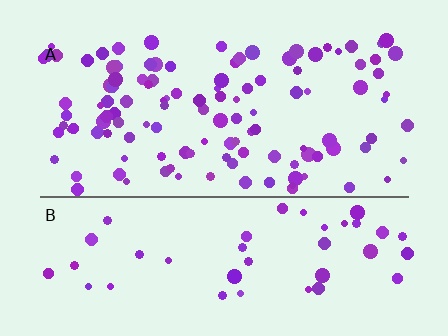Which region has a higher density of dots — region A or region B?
A (the top).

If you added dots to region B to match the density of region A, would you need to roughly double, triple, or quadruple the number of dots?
Approximately double.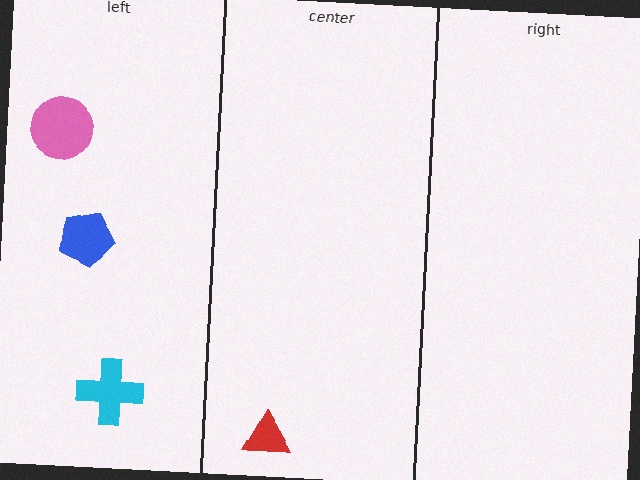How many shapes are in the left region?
3.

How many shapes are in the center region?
1.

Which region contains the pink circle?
The left region.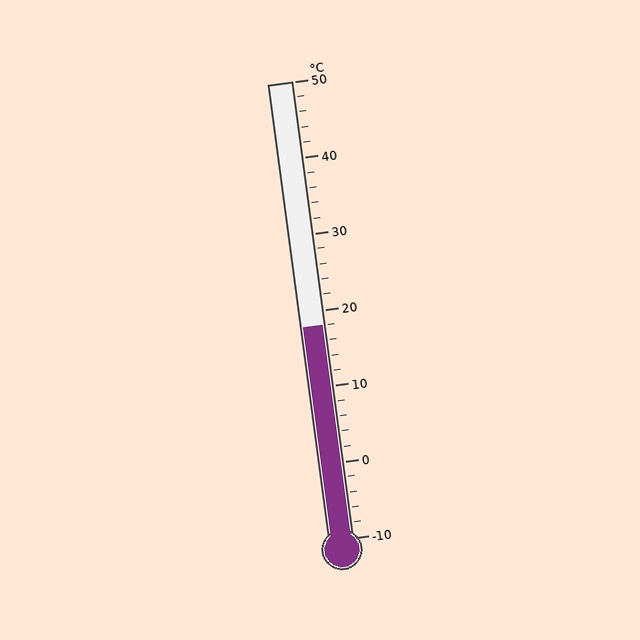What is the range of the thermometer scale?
The thermometer scale ranges from -10°C to 50°C.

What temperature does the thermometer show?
The thermometer shows approximately 18°C.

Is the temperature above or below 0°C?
The temperature is above 0°C.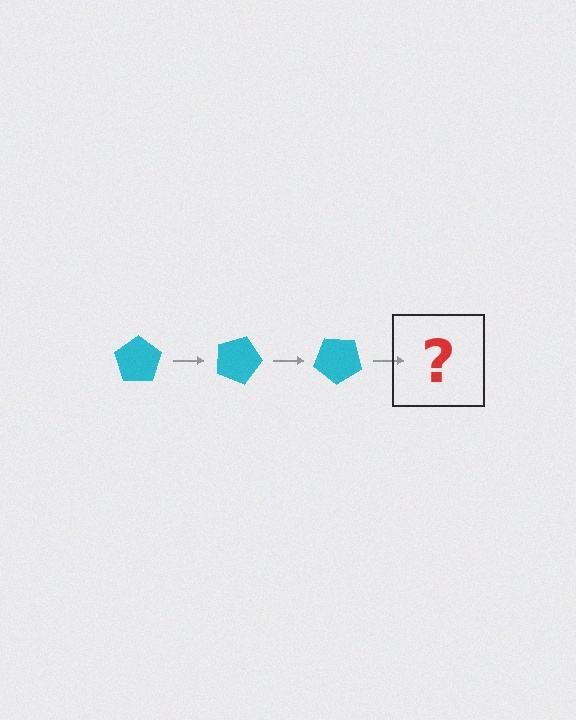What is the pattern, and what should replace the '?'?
The pattern is that the pentagon rotates 20 degrees each step. The '?' should be a cyan pentagon rotated 60 degrees.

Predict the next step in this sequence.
The next step is a cyan pentagon rotated 60 degrees.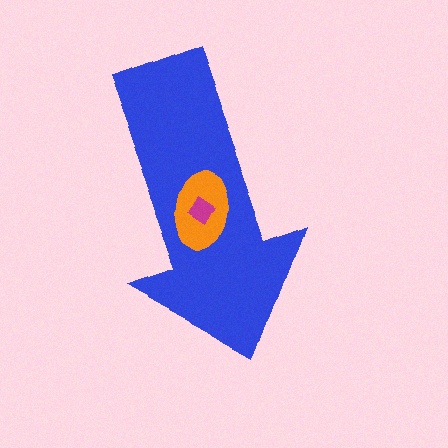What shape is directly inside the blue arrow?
The orange ellipse.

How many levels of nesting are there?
3.